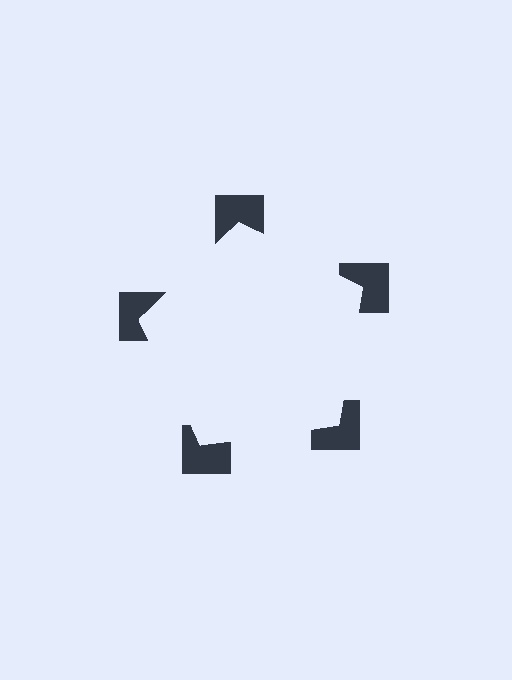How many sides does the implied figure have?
5 sides.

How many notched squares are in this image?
There are 5 — one at each vertex of the illusory pentagon.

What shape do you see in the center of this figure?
An illusory pentagon — its edges are inferred from the aligned wedge cuts in the notched squares, not physically drawn.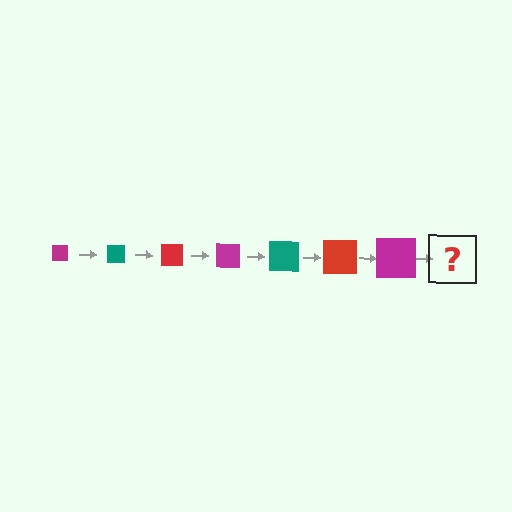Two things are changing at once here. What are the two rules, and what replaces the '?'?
The two rules are that the square grows larger each step and the color cycles through magenta, teal, and red. The '?' should be a teal square, larger than the previous one.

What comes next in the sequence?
The next element should be a teal square, larger than the previous one.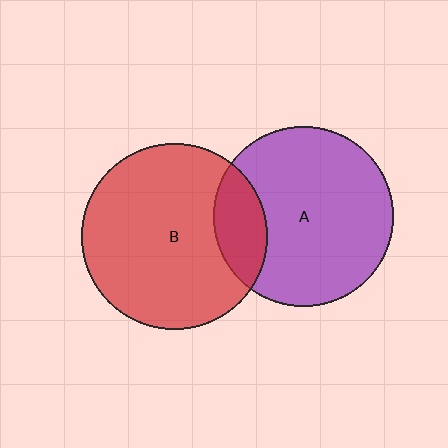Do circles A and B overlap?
Yes.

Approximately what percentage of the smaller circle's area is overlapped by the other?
Approximately 20%.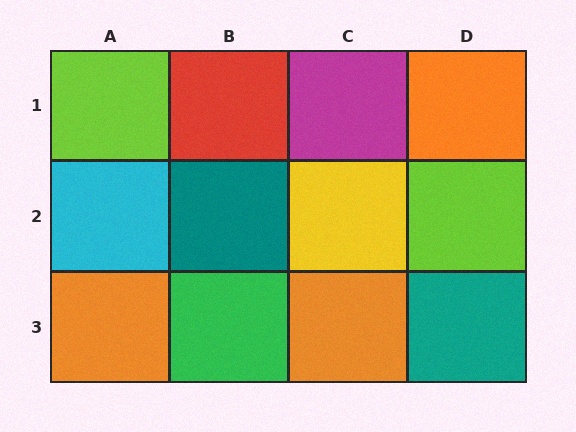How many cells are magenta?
1 cell is magenta.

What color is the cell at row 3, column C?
Orange.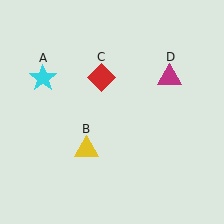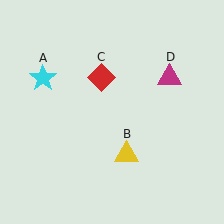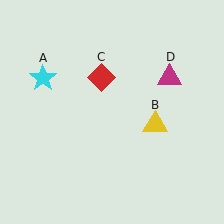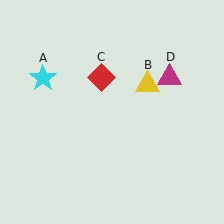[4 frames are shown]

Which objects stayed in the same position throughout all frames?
Cyan star (object A) and red diamond (object C) and magenta triangle (object D) remained stationary.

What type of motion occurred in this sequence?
The yellow triangle (object B) rotated counterclockwise around the center of the scene.